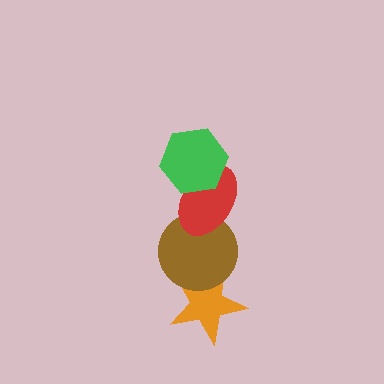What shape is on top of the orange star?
The brown circle is on top of the orange star.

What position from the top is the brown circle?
The brown circle is 3rd from the top.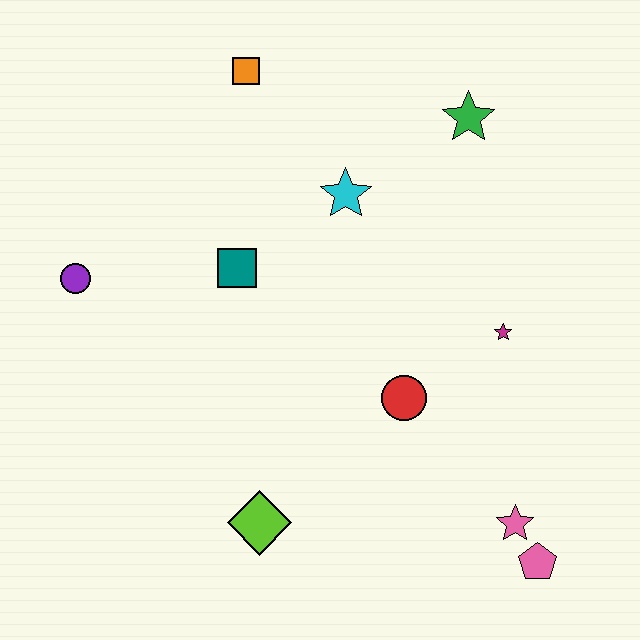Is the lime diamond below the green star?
Yes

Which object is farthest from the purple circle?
The pink pentagon is farthest from the purple circle.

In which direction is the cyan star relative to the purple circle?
The cyan star is to the right of the purple circle.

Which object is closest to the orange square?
The cyan star is closest to the orange square.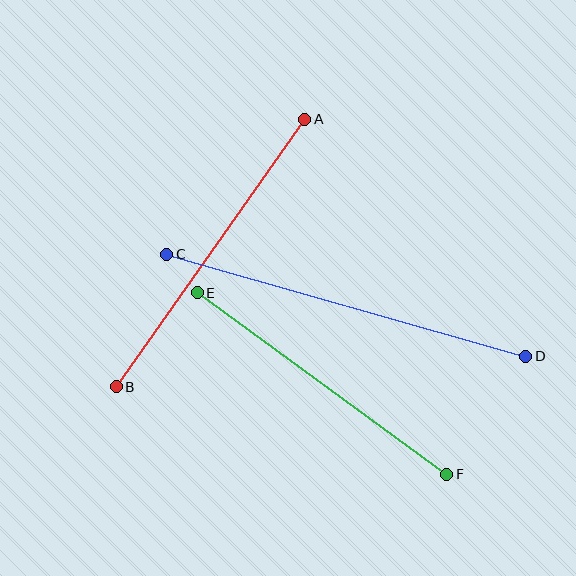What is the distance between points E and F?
The distance is approximately 308 pixels.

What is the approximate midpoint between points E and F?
The midpoint is at approximately (322, 383) pixels.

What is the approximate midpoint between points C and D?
The midpoint is at approximately (346, 305) pixels.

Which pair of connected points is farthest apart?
Points C and D are farthest apart.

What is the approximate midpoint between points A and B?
The midpoint is at approximately (210, 253) pixels.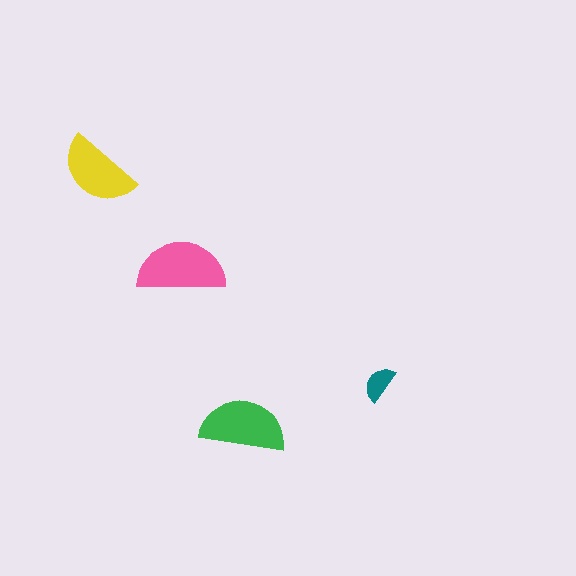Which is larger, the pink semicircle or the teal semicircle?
The pink one.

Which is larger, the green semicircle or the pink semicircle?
The pink one.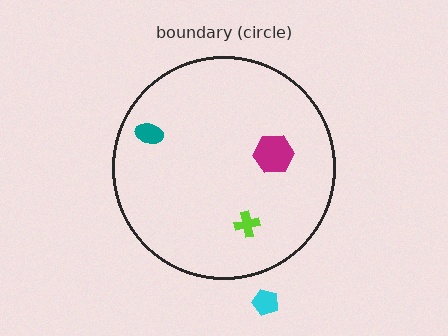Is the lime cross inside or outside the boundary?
Inside.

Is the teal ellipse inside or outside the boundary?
Inside.